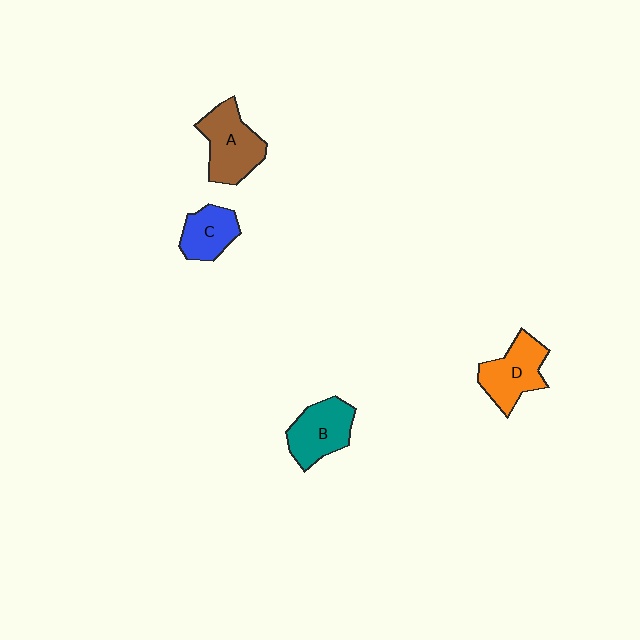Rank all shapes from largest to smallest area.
From largest to smallest: A (brown), D (orange), B (teal), C (blue).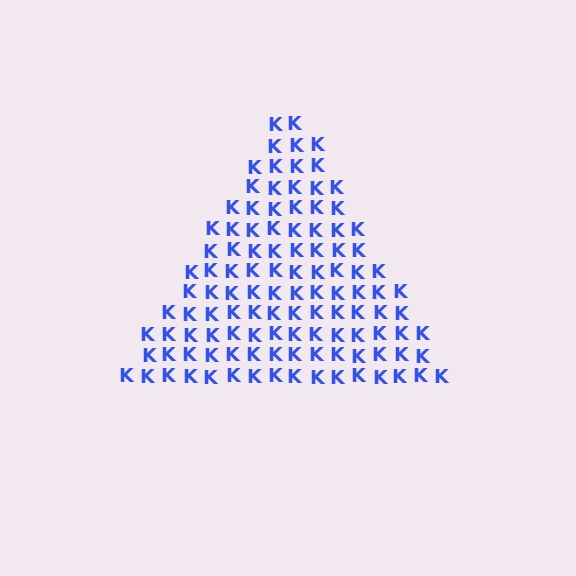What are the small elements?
The small elements are letter K's.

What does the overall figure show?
The overall figure shows a triangle.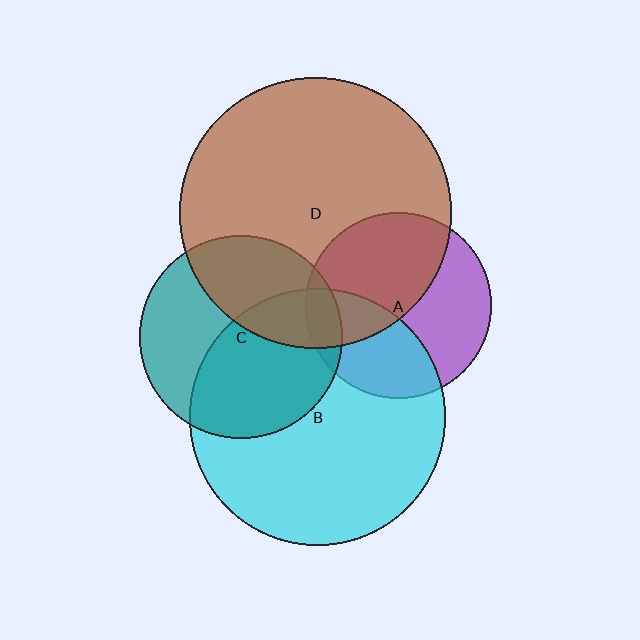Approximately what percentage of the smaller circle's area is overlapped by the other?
Approximately 35%.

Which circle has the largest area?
Circle D (brown).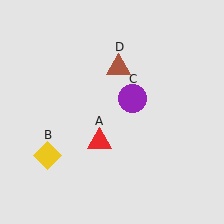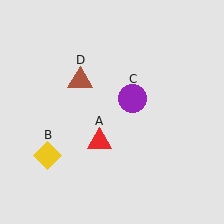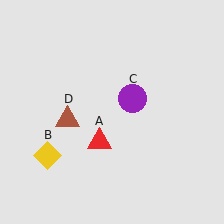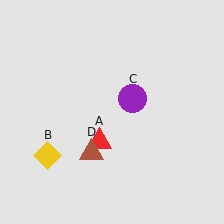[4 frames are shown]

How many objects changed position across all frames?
1 object changed position: brown triangle (object D).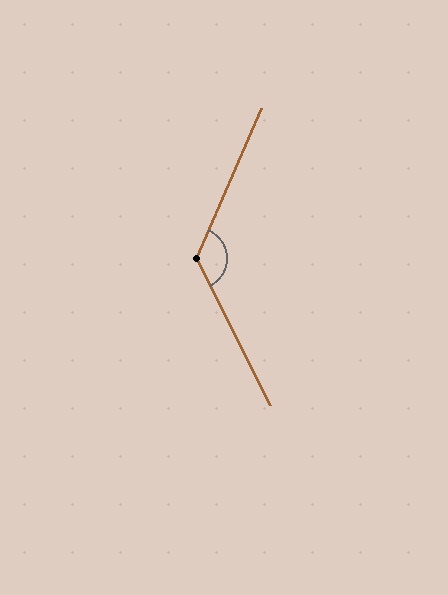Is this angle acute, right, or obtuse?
It is obtuse.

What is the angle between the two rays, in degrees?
Approximately 130 degrees.